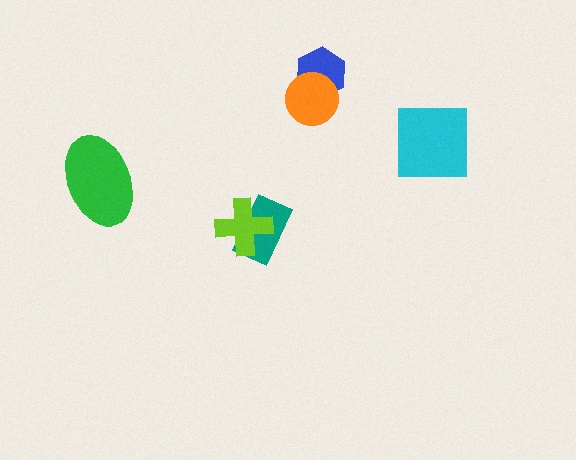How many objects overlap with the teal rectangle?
1 object overlaps with the teal rectangle.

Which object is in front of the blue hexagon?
The orange circle is in front of the blue hexagon.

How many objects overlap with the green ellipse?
0 objects overlap with the green ellipse.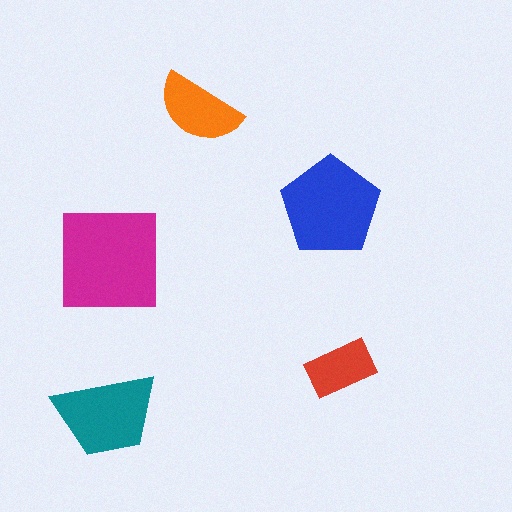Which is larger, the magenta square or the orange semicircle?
The magenta square.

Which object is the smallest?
The red rectangle.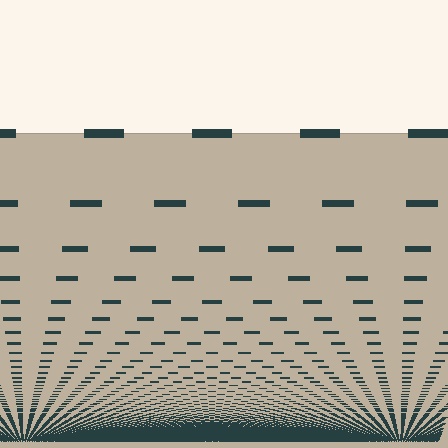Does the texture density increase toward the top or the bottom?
Density increases toward the bottom.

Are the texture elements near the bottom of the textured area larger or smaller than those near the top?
Smaller. The gradient is inverted — elements near the bottom are smaller and denser.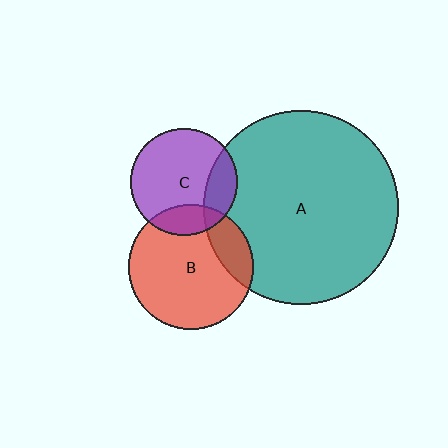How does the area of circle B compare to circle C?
Approximately 1.4 times.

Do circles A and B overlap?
Yes.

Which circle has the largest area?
Circle A (teal).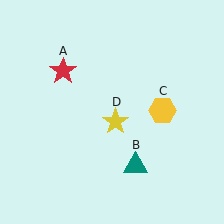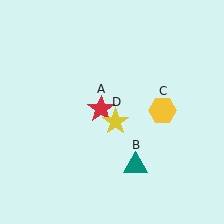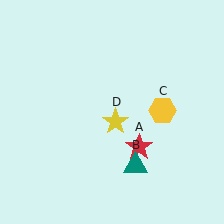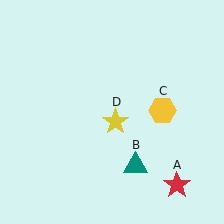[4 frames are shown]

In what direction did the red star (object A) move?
The red star (object A) moved down and to the right.